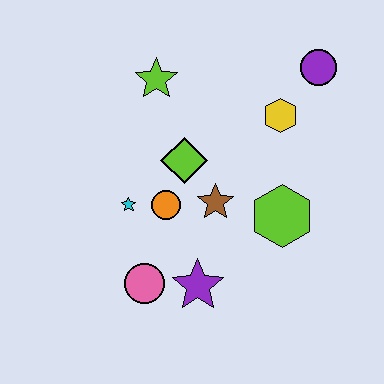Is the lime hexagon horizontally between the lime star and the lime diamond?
No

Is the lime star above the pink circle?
Yes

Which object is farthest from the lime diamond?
The purple circle is farthest from the lime diamond.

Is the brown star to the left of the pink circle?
No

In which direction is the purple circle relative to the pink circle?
The purple circle is above the pink circle.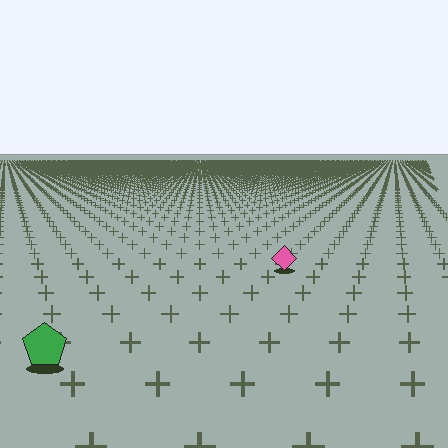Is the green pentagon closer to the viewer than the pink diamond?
Yes. The green pentagon is closer — you can tell from the texture gradient: the ground texture is coarser near it.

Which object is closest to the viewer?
The green pentagon is closest. The texture marks near it are larger and more spread out.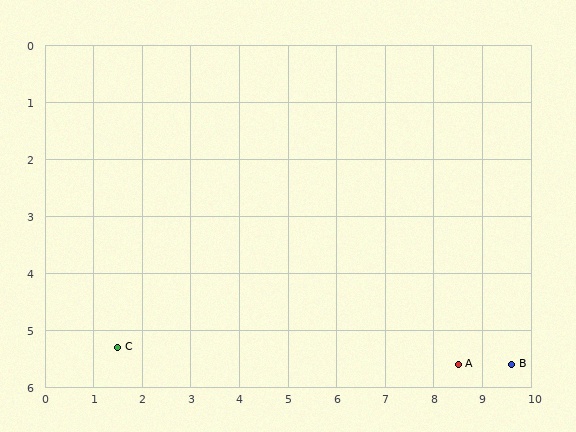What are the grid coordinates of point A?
Point A is at approximately (8.5, 5.6).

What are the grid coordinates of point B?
Point B is at approximately (9.6, 5.6).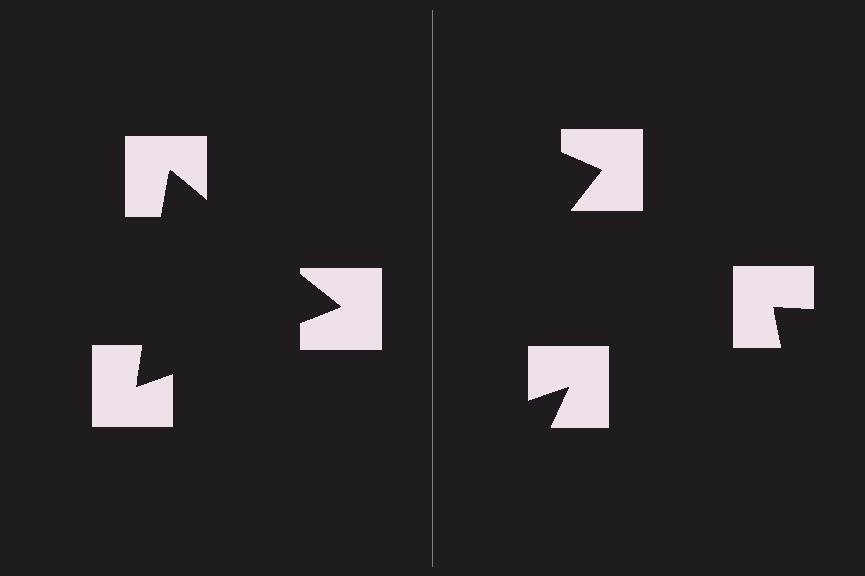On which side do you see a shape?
An illusory triangle appears on the left side. On the right side the wedge cuts are rotated, so no coherent shape forms.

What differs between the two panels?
The notched squares are positioned identically on both sides; only the wedge orientations differ. On the left they align to a triangle; on the right they are misaligned.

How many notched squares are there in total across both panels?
6 — 3 on each side.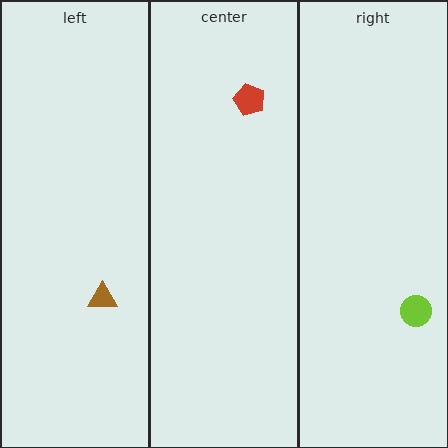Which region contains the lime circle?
The right region.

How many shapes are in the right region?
1.